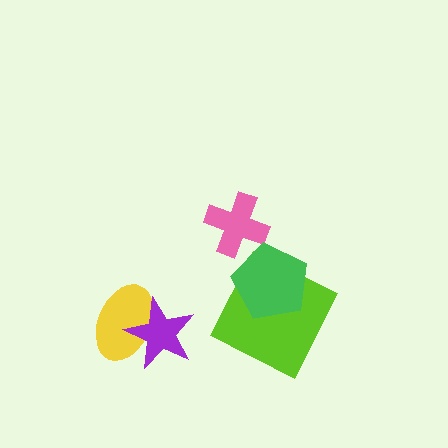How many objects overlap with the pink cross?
0 objects overlap with the pink cross.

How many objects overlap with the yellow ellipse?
1 object overlaps with the yellow ellipse.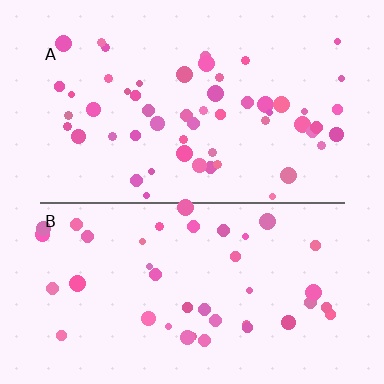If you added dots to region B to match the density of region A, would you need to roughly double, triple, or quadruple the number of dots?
Approximately double.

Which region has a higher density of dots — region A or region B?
A (the top).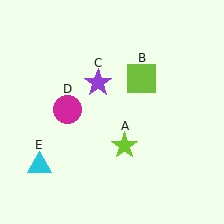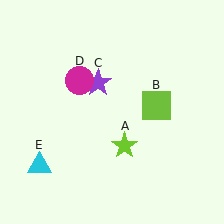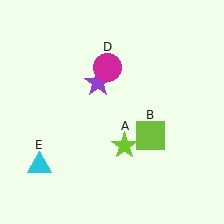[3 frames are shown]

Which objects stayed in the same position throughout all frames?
Lime star (object A) and purple star (object C) and cyan triangle (object E) remained stationary.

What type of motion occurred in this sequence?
The lime square (object B), magenta circle (object D) rotated clockwise around the center of the scene.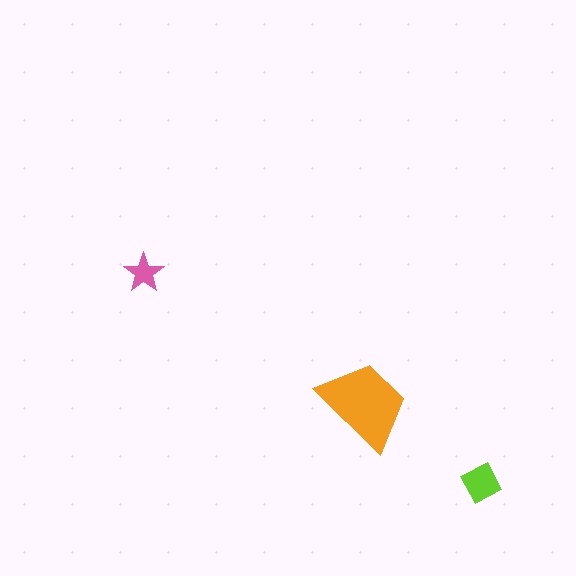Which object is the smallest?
The pink star.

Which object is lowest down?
The lime diamond is bottommost.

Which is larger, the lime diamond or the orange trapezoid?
The orange trapezoid.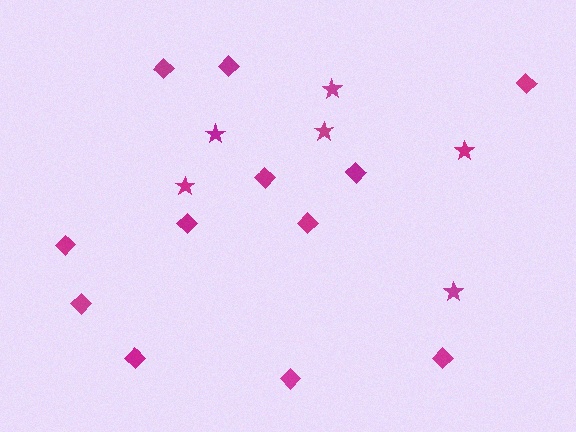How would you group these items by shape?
There are 2 groups: one group of diamonds (12) and one group of stars (6).